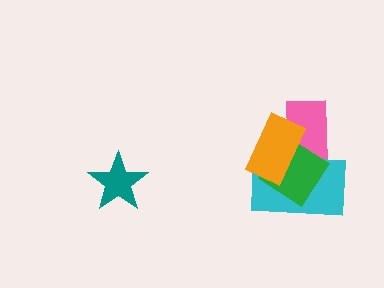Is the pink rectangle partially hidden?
Yes, it is partially covered by another shape.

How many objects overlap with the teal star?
0 objects overlap with the teal star.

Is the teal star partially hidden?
No, no other shape covers it.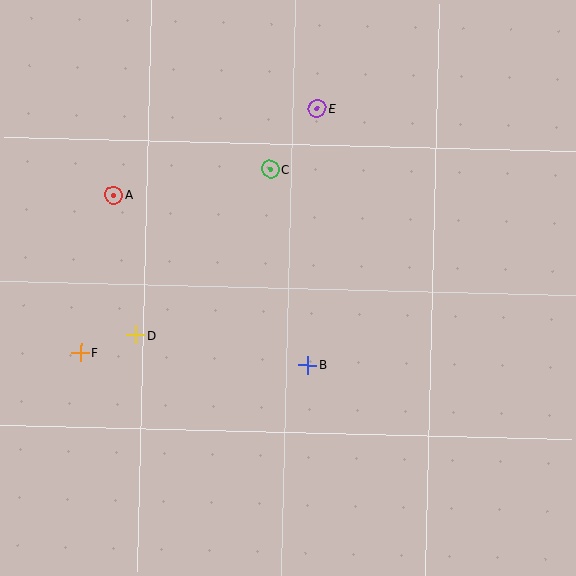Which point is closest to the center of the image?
Point B at (308, 365) is closest to the center.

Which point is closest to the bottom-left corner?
Point F is closest to the bottom-left corner.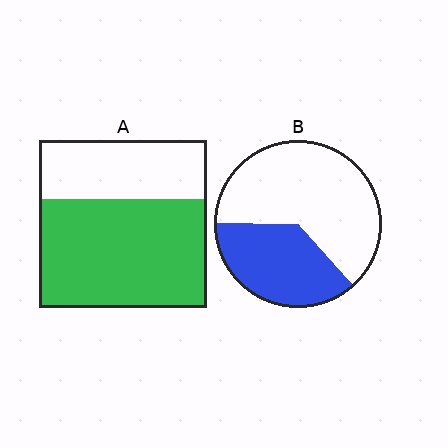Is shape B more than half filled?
No.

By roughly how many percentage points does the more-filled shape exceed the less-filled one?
By roughly 30 percentage points (A over B).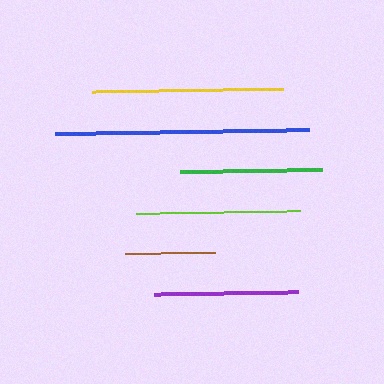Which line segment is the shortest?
The brown line is the shortest at approximately 90 pixels.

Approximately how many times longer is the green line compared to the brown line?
The green line is approximately 1.6 times the length of the brown line.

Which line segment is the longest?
The blue line is the longest at approximately 253 pixels.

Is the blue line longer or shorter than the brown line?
The blue line is longer than the brown line.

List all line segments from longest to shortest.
From longest to shortest: blue, yellow, lime, purple, green, brown.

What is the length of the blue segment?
The blue segment is approximately 253 pixels long.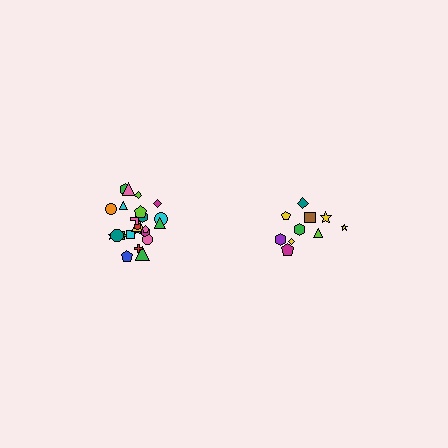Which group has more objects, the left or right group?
The left group.